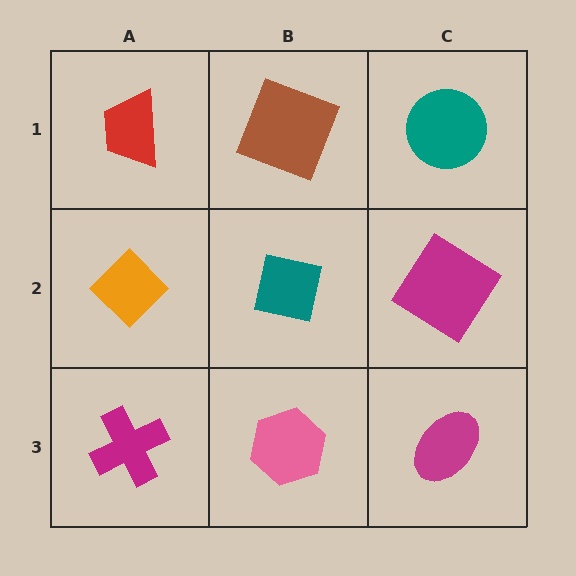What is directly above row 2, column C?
A teal circle.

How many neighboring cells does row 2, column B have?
4.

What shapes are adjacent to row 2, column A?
A red trapezoid (row 1, column A), a magenta cross (row 3, column A), a teal square (row 2, column B).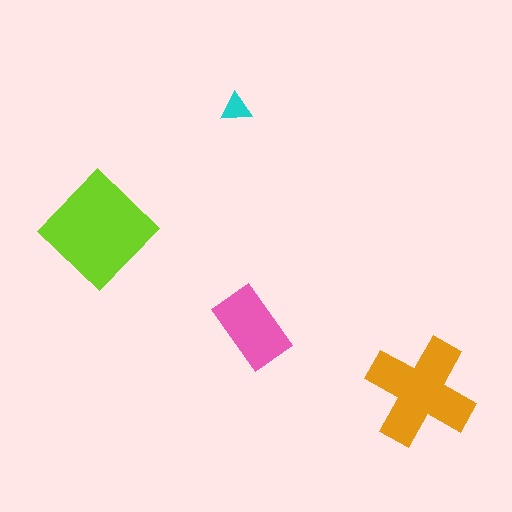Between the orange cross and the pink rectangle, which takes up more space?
The orange cross.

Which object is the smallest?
The cyan triangle.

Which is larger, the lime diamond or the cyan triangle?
The lime diamond.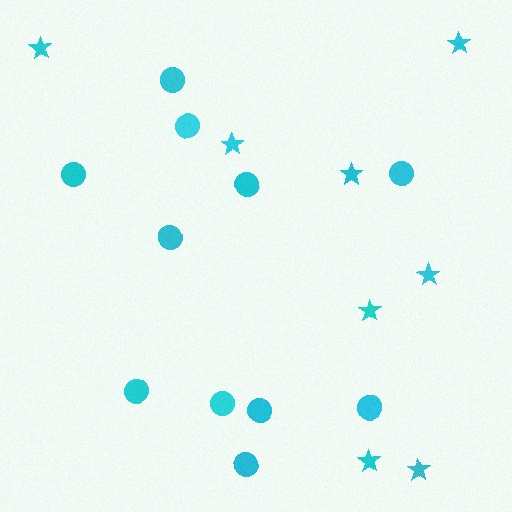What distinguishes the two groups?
There are 2 groups: one group of circles (11) and one group of stars (8).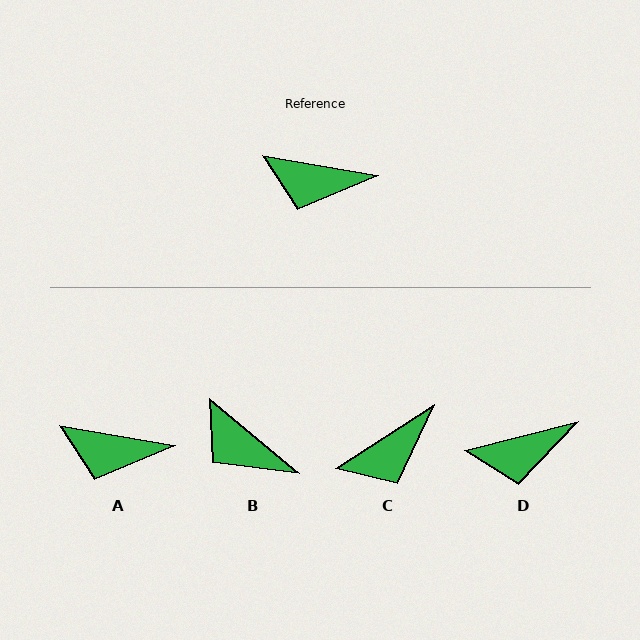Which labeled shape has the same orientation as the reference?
A.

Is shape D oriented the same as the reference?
No, it is off by about 24 degrees.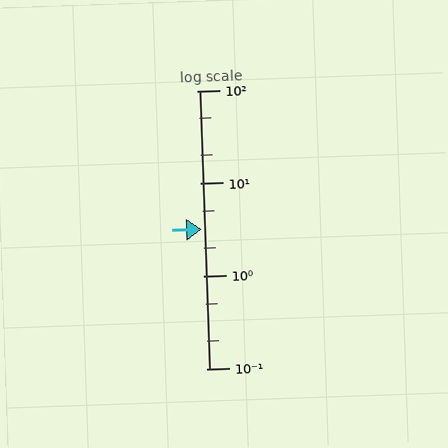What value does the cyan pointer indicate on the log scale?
The pointer indicates approximately 3.2.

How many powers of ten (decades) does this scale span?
The scale spans 3 decades, from 0.1 to 100.